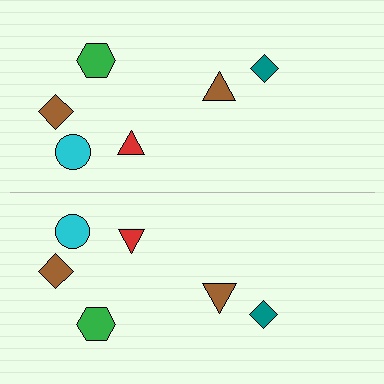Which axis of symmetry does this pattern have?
The pattern has a horizontal axis of symmetry running through the center of the image.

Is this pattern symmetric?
Yes, this pattern has bilateral (reflection) symmetry.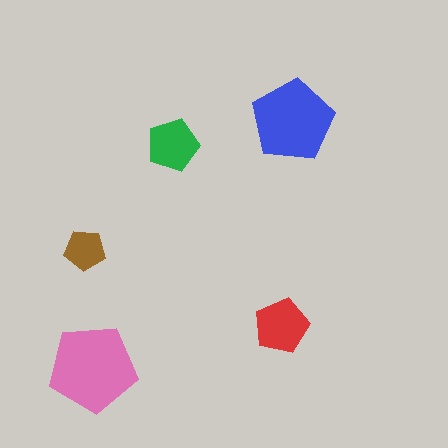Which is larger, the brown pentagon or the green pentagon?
The green one.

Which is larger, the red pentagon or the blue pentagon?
The blue one.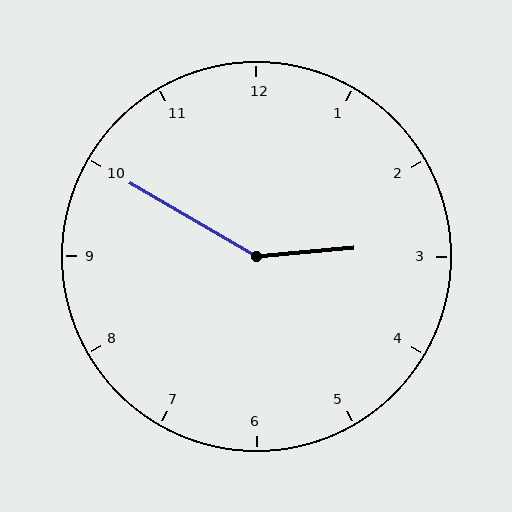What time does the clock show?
2:50.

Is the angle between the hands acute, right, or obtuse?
It is obtuse.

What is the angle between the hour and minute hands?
Approximately 145 degrees.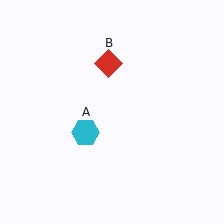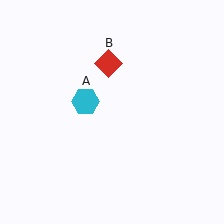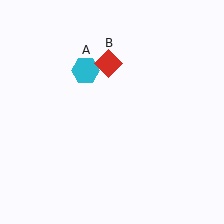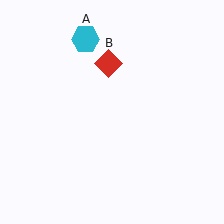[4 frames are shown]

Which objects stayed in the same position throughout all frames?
Red diamond (object B) remained stationary.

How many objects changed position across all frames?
1 object changed position: cyan hexagon (object A).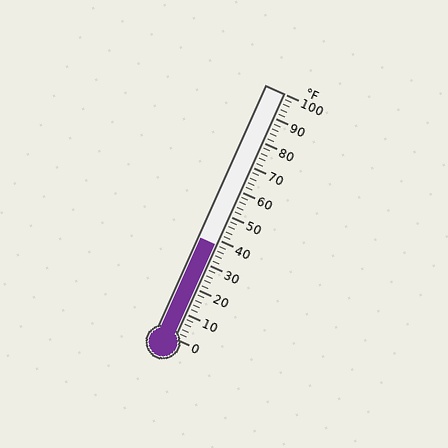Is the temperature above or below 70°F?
The temperature is below 70°F.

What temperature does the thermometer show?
The thermometer shows approximately 38°F.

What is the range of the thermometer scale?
The thermometer scale ranges from 0°F to 100°F.